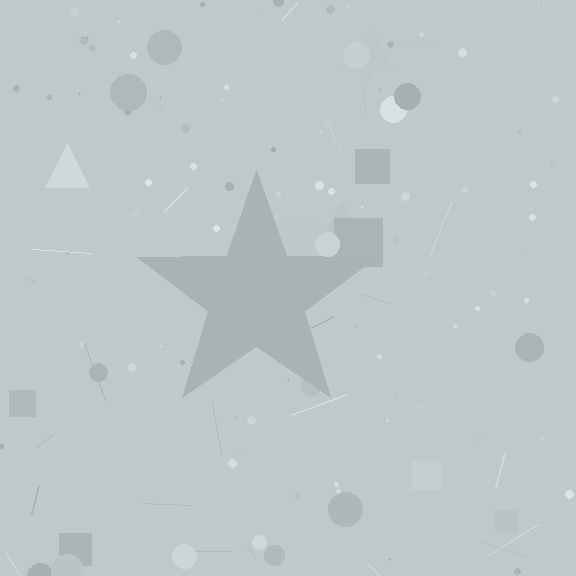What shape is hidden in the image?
A star is hidden in the image.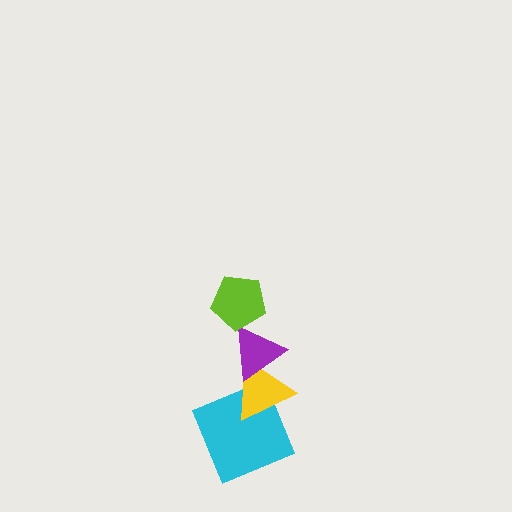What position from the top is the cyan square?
The cyan square is 4th from the top.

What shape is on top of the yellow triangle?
The purple triangle is on top of the yellow triangle.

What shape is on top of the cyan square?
The yellow triangle is on top of the cyan square.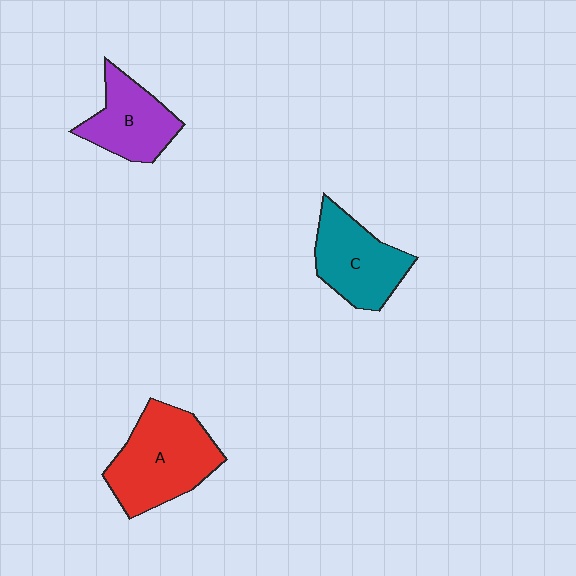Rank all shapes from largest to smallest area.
From largest to smallest: A (red), C (teal), B (purple).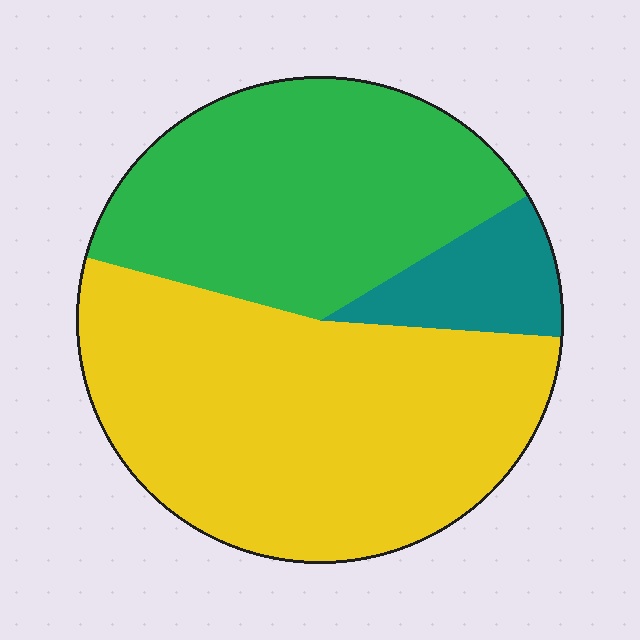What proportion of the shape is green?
Green covers about 35% of the shape.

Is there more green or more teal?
Green.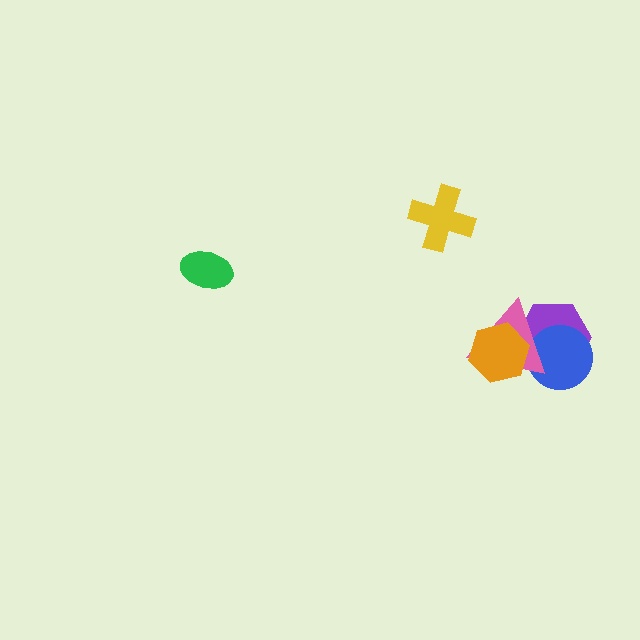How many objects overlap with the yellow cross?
0 objects overlap with the yellow cross.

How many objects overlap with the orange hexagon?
2 objects overlap with the orange hexagon.